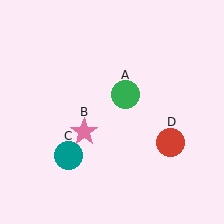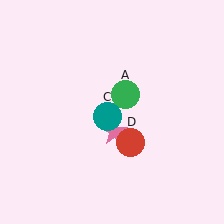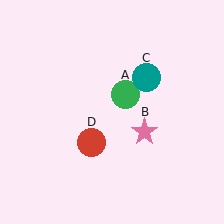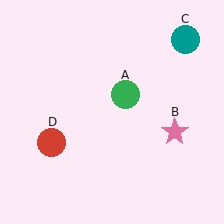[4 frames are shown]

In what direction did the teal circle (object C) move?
The teal circle (object C) moved up and to the right.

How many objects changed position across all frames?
3 objects changed position: pink star (object B), teal circle (object C), red circle (object D).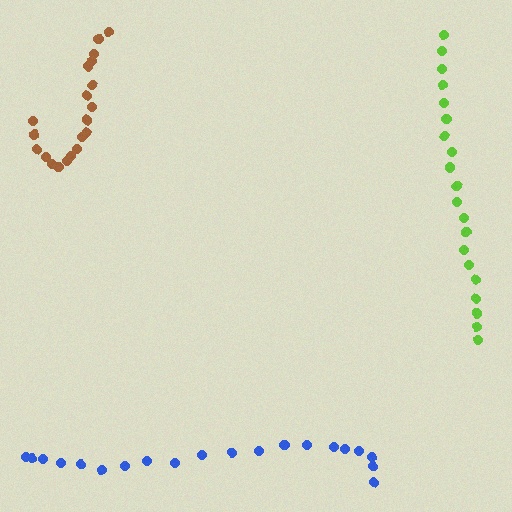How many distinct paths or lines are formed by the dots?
There are 3 distinct paths.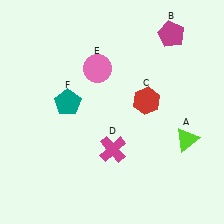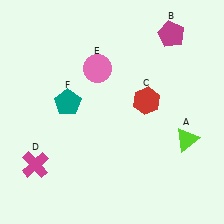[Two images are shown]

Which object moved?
The magenta cross (D) moved left.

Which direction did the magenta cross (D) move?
The magenta cross (D) moved left.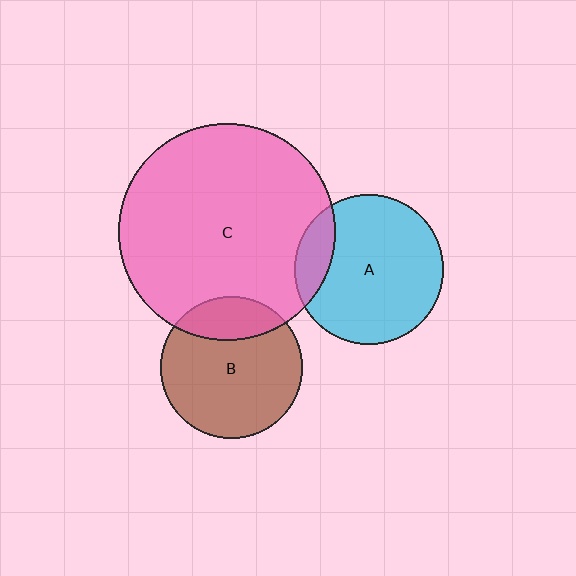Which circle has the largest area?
Circle C (pink).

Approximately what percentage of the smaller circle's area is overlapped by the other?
Approximately 15%.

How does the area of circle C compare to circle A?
Approximately 2.1 times.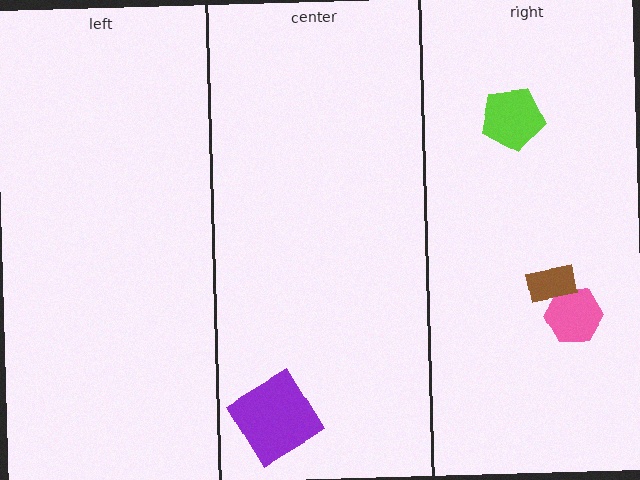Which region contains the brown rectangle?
The right region.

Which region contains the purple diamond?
The center region.